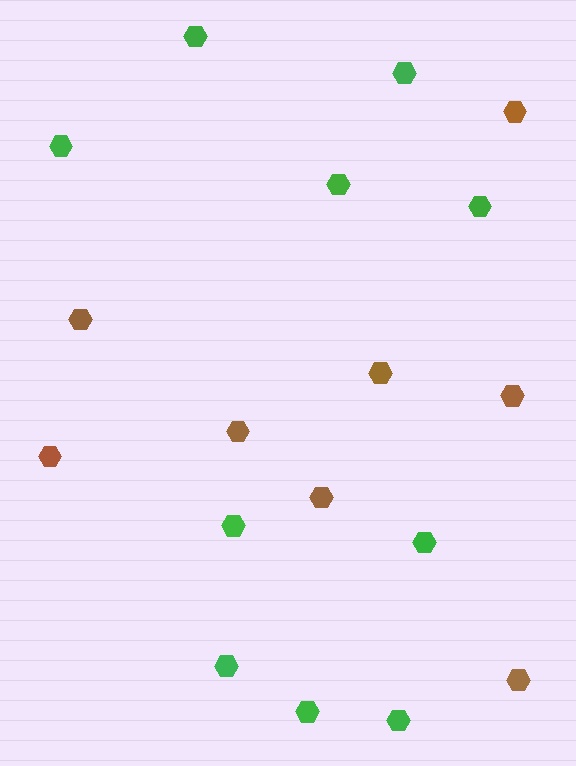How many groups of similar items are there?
There are 2 groups: one group of green hexagons (10) and one group of brown hexagons (8).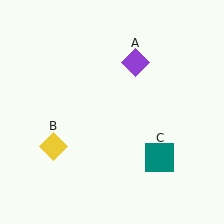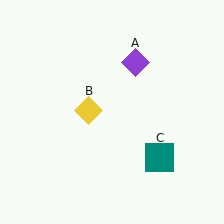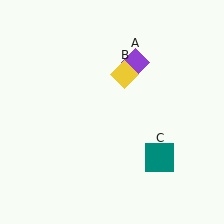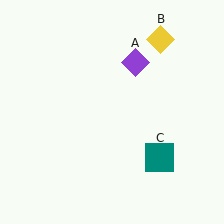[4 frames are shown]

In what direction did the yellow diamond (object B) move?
The yellow diamond (object B) moved up and to the right.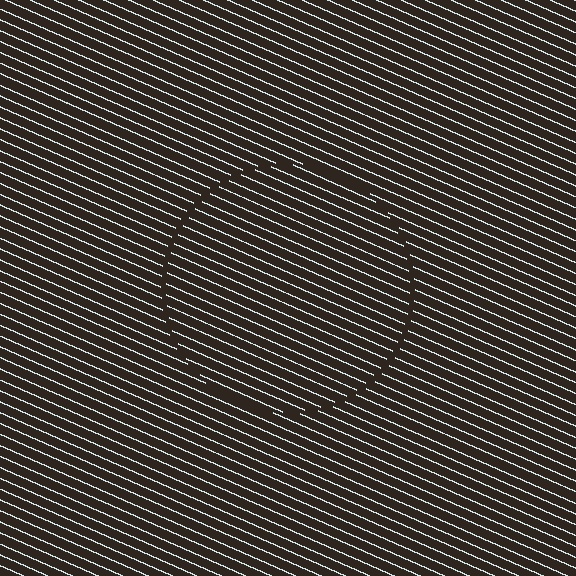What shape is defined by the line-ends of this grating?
An illusory circle. The interior of the shape contains the same grating, shifted by half a period — the contour is defined by the phase discontinuity where line-ends from the inner and outer gratings abut.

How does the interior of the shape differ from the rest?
The interior of the shape contains the same grating, shifted by half a period — the contour is defined by the phase discontinuity where line-ends from the inner and outer gratings abut.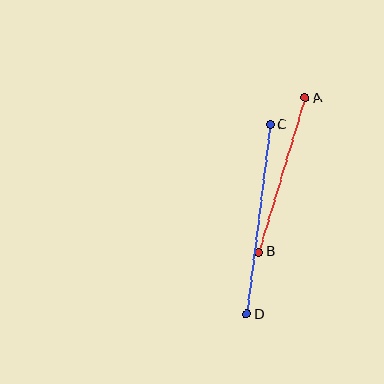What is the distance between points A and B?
The distance is approximately 160 pixels.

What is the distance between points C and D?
The distance is approximately 191 pixels.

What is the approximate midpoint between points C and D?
The midpoint is at approximately (259, 219) pixels.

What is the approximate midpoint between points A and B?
The midpoint is at approximately (282, 175) pixels.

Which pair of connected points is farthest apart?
Points C and D are farthest apart.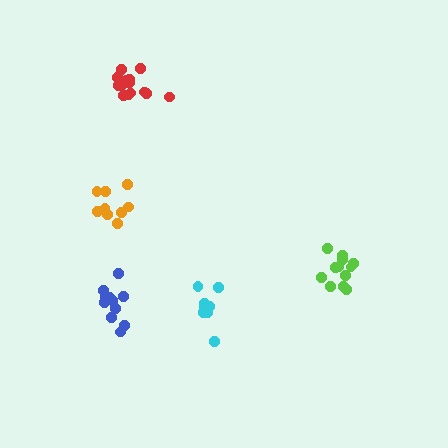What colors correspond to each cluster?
The clusters are colored: blue, lime, red, cyan, orange.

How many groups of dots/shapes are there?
There are 5 groups.